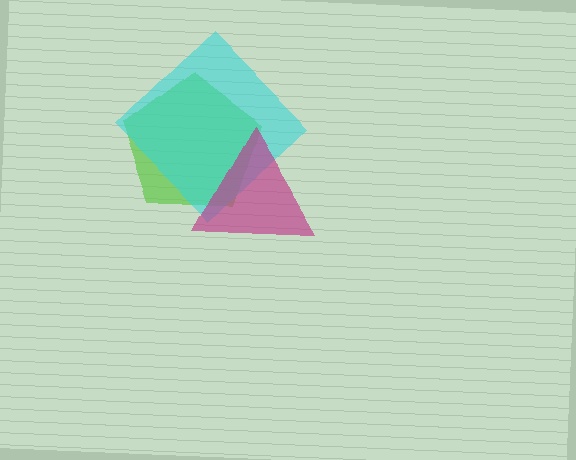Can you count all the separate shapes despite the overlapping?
Yes, there are 3 separate shapes.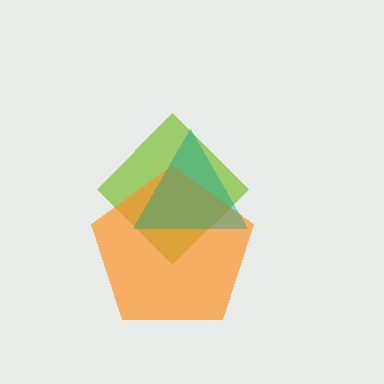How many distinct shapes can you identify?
There are 3 distinct shapes: a lime diamond, an orange pentagon, a teal triangle.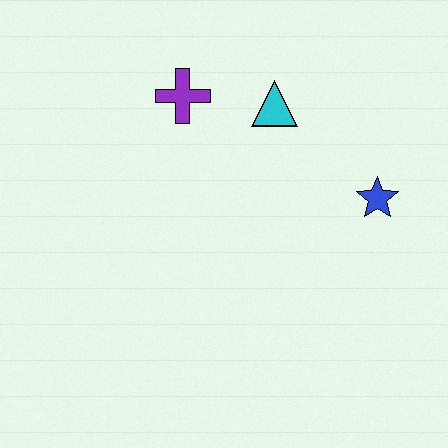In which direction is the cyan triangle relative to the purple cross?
The cyan triangle is to the right of the purple cross.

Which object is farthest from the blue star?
The purple cross is farthest from the blue star.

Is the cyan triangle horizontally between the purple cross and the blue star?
Yes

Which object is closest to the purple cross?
The cyan triangle is closest to the purple cross.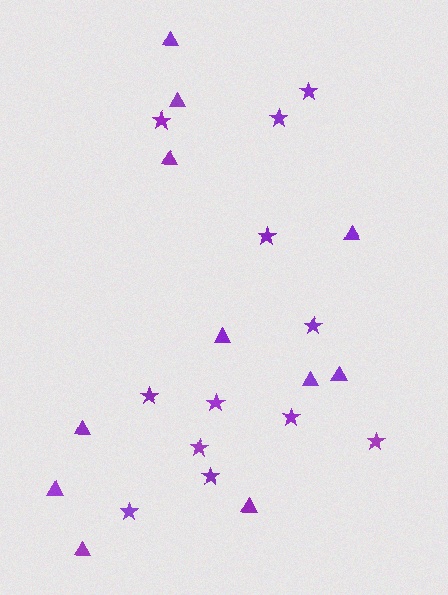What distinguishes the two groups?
There are 2 groups: one group of triangles (11) and one group of stars (12).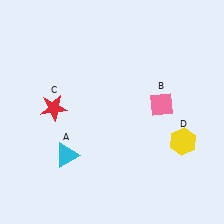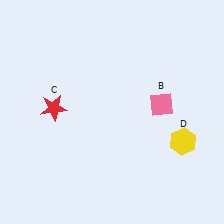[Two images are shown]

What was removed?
The cyan triangle (A) was removed in Image 2.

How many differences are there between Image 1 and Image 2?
There is 1 difference between the two images.